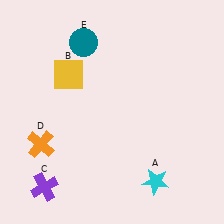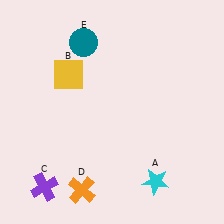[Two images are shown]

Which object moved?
The orange cross (D) moved down.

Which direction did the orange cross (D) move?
The orange cross (D) moved down.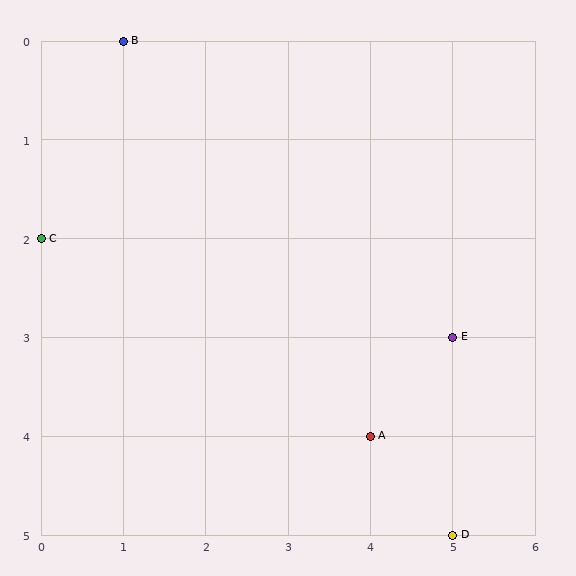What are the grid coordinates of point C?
Point C is at grid coordinates (0, 2).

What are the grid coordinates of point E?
Point E is at grid coordinates (5, 3).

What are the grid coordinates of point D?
Point D is at grid coordinates (5, 5).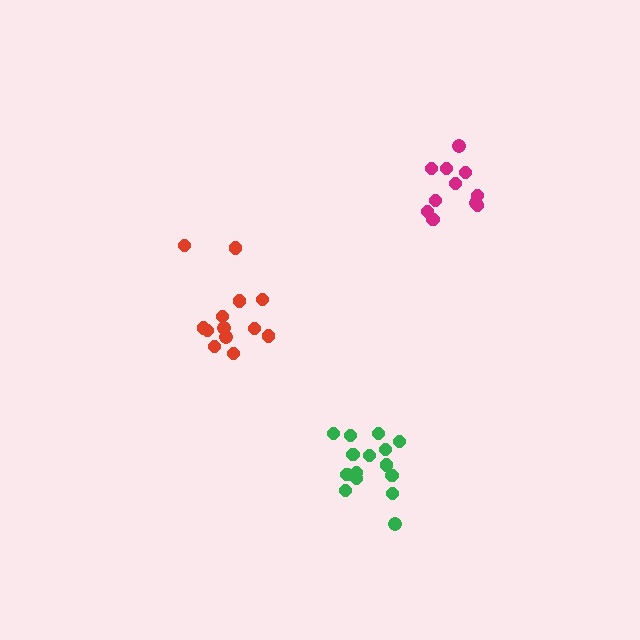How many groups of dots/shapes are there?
There are 3 groups.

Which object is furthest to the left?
The red cluster is leftmost.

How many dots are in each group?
Group 1: 13 dots, Group 2: 15 dots, Group 3: 11 dots (39 total).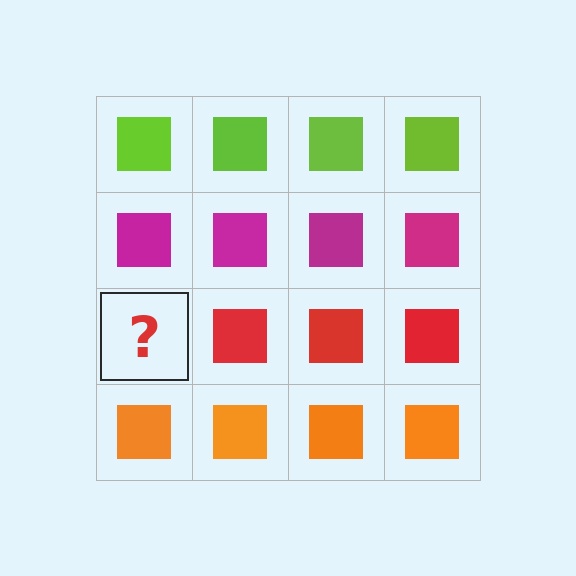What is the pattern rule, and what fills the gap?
The rule is that each row has a consistent color. The gap should be filled with a red square.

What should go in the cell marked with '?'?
The missing cell should contain a red square.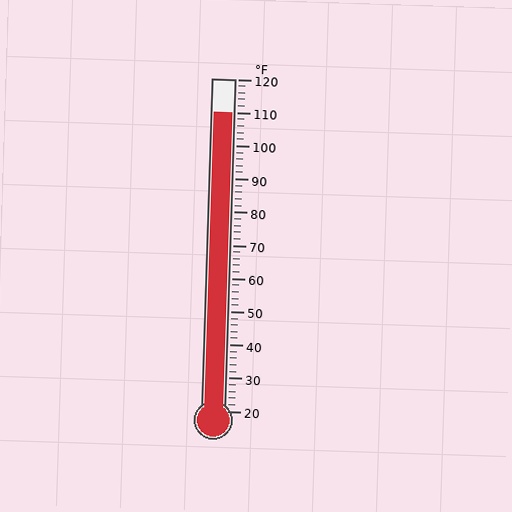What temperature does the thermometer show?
The thermometer shows approximately 110°F.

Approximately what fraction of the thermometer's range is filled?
The thermometer is filled to approximately 90% of its range.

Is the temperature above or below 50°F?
The temperature is above 50°F.